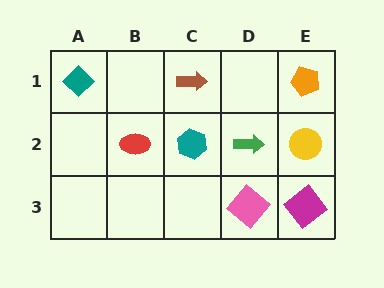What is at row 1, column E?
An orange pentagon.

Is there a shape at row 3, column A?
No, that cell is empty.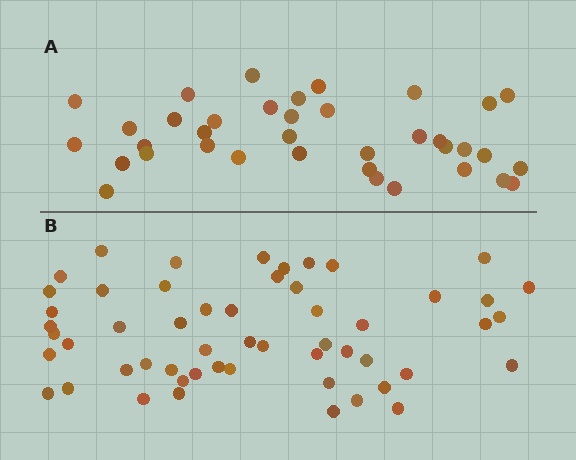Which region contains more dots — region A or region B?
Region B (the bottom region) has more dots.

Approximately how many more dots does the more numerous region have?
Region B has approximately 15 more dots than region A.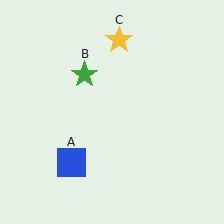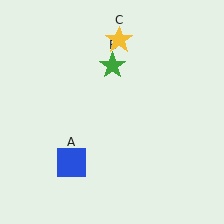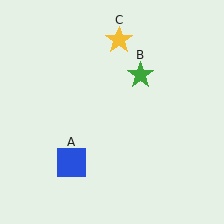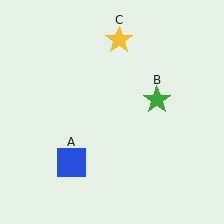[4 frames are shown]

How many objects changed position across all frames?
1 object changed position: green star (object B).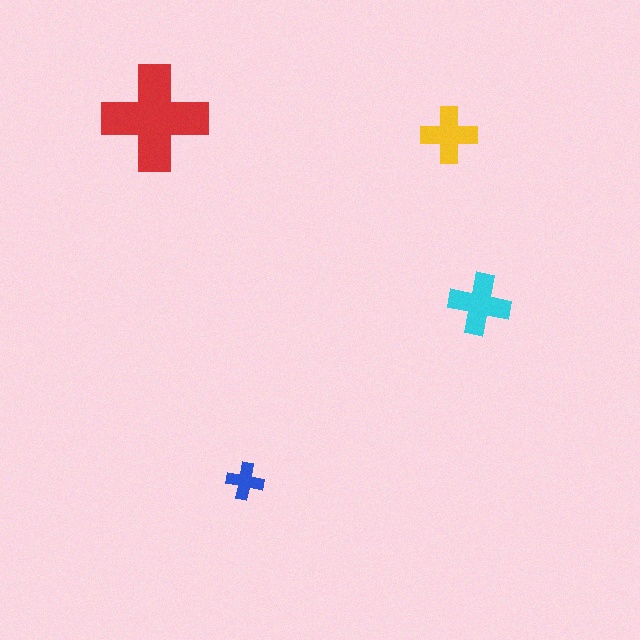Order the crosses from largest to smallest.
the red one, the cyan one, the yellow one, the blue one.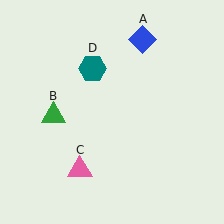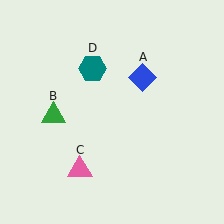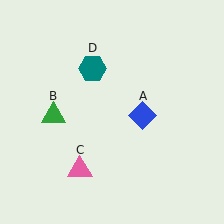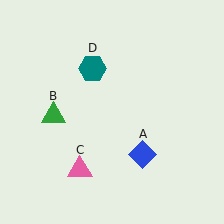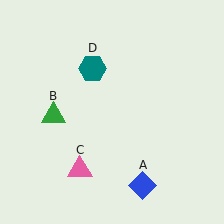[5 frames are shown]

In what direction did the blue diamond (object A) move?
The blue diamond (object A) moved down.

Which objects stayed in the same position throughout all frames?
Green triangle (object B) and pink triangle (object C) and teal hexagon (object D) remained stationary.